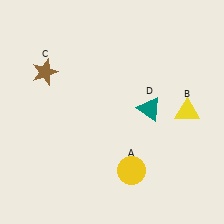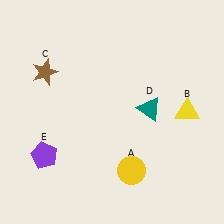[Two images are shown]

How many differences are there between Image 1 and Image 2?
There is 1 difference between the two images.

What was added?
A purple pentagon (E) was added in Image 2.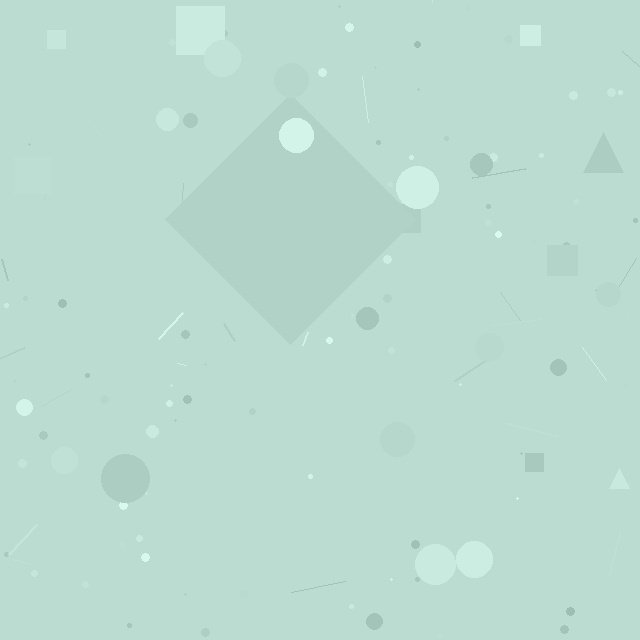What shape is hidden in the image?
A diamond is hidden in the image.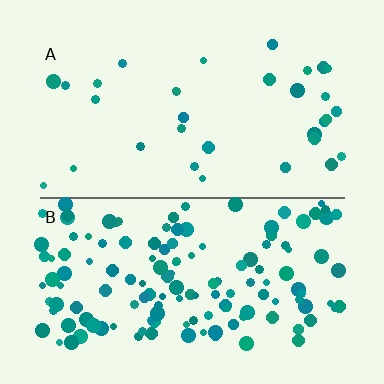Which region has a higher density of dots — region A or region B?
B (the bottom).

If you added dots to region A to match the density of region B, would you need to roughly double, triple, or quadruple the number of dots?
Approximately quadruple.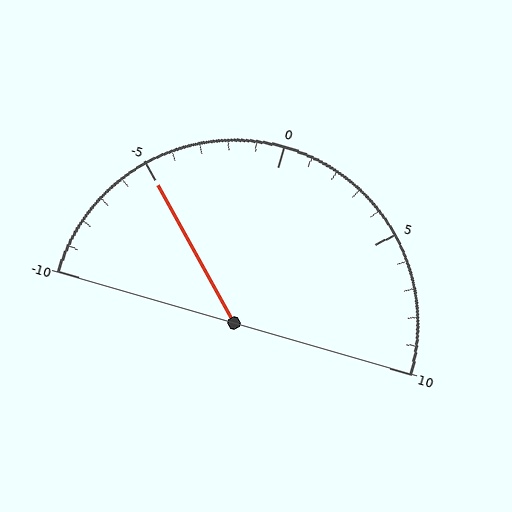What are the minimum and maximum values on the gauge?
The gauge ranges from -10 to 10.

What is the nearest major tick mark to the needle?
The nearest major tick mark is -5.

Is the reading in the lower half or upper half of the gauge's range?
The reading is in the lower half of the range (-10 to 10).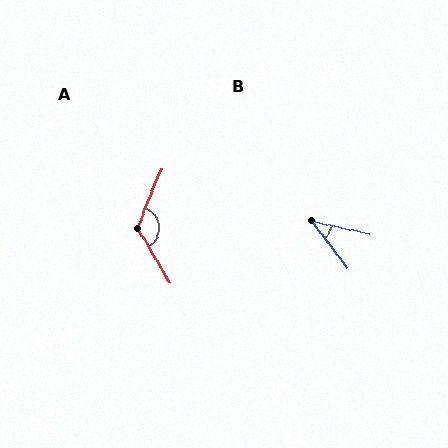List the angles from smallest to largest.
B (40°), A (128°).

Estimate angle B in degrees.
Approximately 40 degrees.